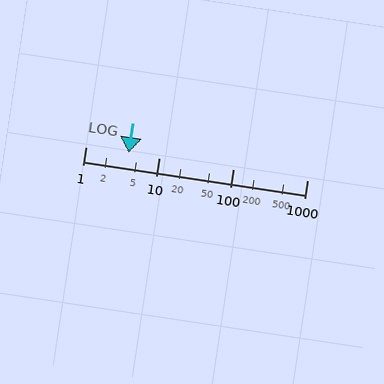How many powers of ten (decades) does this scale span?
The scale spans 3 decades, from 1 to 1000.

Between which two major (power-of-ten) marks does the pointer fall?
The pointer is between 1 and 10.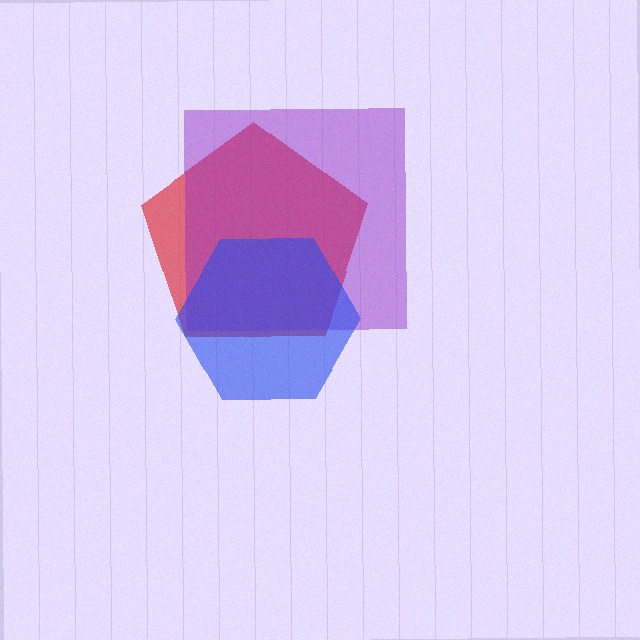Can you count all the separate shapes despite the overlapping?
Yes, there are 3 separate shapes.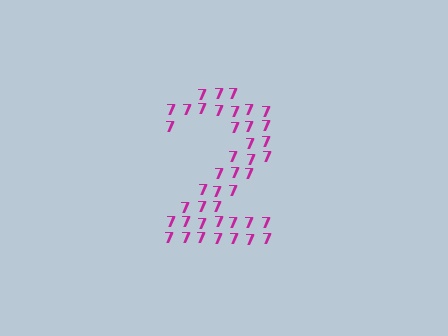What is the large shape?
The large shape is the digit 2.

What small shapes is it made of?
It is made of small digit 7's.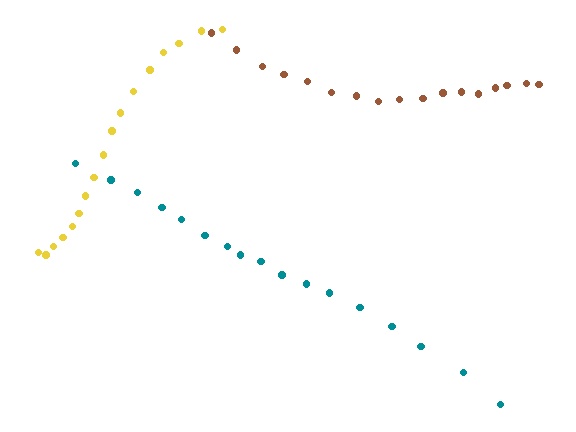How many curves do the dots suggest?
There are 3 distinct paths.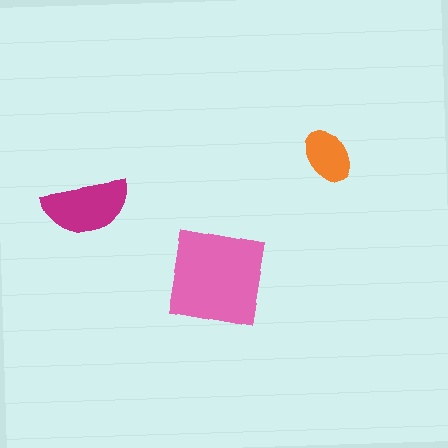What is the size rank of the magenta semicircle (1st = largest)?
2nd.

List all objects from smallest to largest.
The orange ellipse, the magenta semicircle, the pink square.